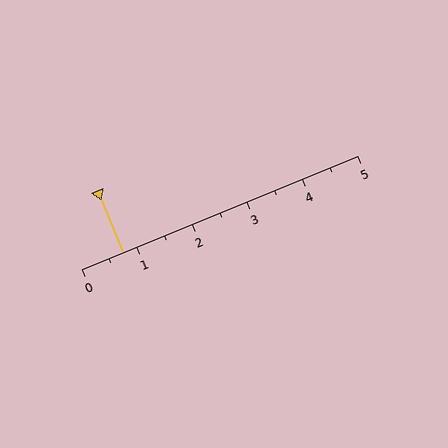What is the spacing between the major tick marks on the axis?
The major ticks are spaced 1 apart.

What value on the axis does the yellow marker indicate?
The marker indicates approximately 0.8.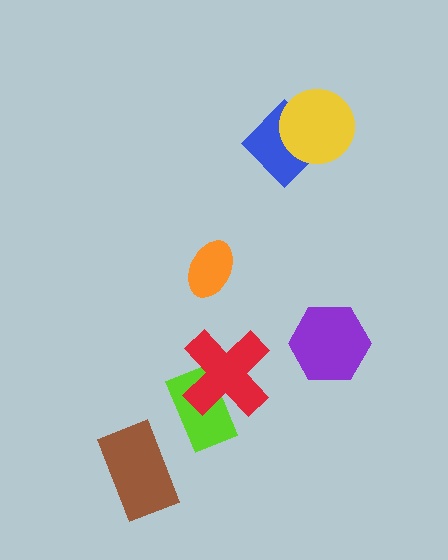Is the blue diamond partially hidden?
Yes, it is partially covered by another shape.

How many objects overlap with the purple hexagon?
0 objects overlap with the purple hexagon.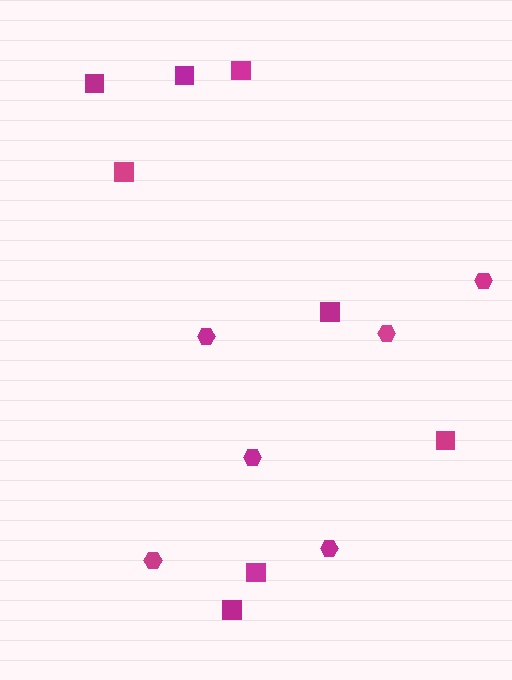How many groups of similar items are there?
There are 2 groups: one group of squares (8) and one group of hexagons (6).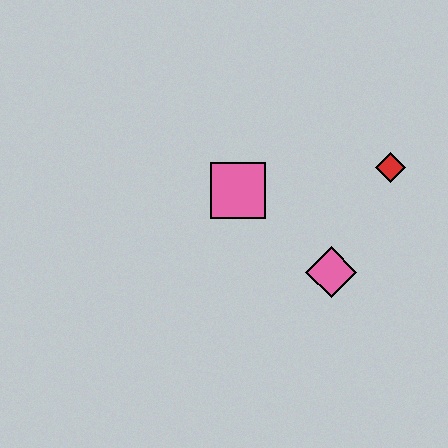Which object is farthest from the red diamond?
The pink square is farthest from the red diamond.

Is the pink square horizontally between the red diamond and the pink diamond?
No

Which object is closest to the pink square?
The pink diamond is closest to the pink square.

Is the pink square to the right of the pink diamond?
No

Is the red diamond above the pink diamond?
Yes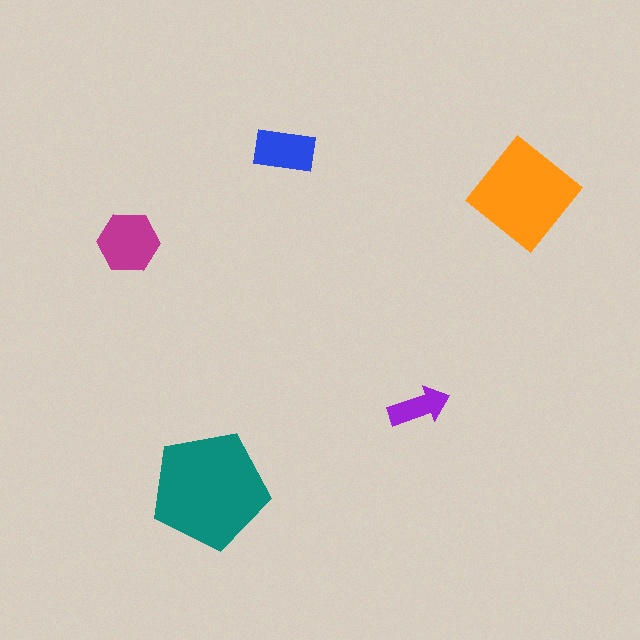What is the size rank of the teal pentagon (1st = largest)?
1st.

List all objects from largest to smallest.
The teal pentagon, the orange diamond, the magenta hexagon, the blue rectangle, the purple arrow.